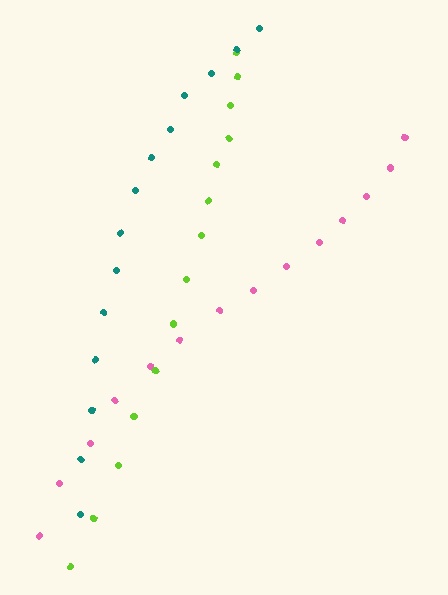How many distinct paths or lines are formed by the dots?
There are 3 distinct paths.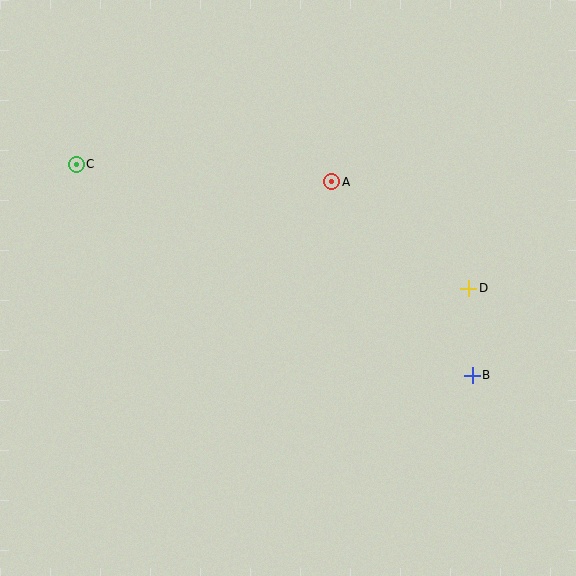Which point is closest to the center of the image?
Point A at (332, 182) is closest to the center.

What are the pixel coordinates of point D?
Point D is at (469, 288).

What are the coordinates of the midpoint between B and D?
The midpoint between B and D is at (471, 332).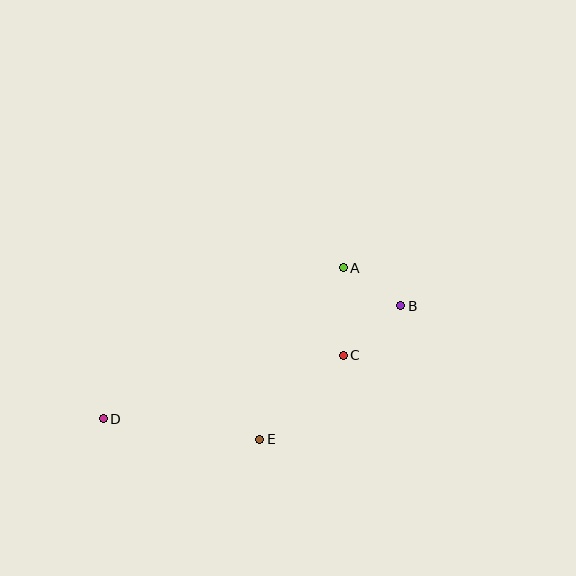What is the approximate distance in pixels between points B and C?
The distance between B and C is approximately 76 pixels.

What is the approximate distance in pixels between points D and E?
The distance between D and E is approximately 158 pixels.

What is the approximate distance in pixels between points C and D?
The distance between C and D is approximately 249 pixels.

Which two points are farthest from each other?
Points B and D are farthest from each other.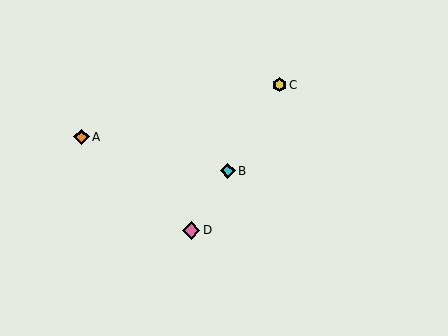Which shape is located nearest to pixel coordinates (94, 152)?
The orange diamond (labeled A) at (81, 137) is nearest to that location.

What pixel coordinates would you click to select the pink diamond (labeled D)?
Click at (191, 230) to select the pink diamond D.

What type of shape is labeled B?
Shape B is a cyan diamond.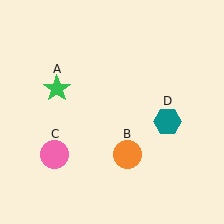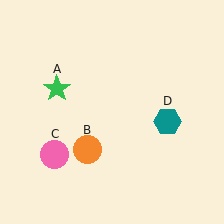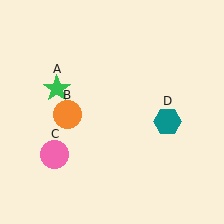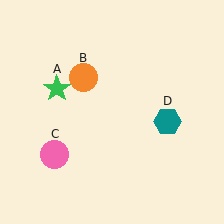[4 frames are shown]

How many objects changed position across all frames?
1 object changed position: orange circle (object B).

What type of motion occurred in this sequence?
The orange circle (object B) rotated clockwise around the center of the scene.